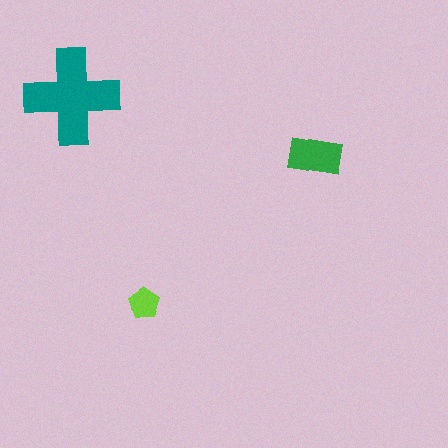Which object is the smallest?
The lime pentagon.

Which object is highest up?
The teal cross is topmost.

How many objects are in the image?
There are 3 objects in the image.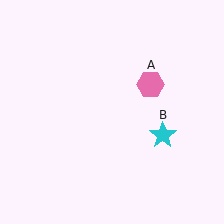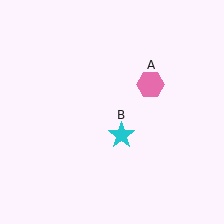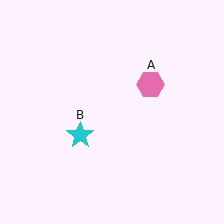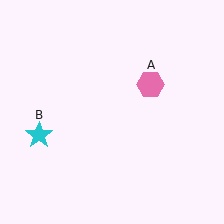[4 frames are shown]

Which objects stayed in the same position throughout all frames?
Pink hexagon (object A) remained stationary.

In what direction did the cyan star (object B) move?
The cyan star (object B) moved left.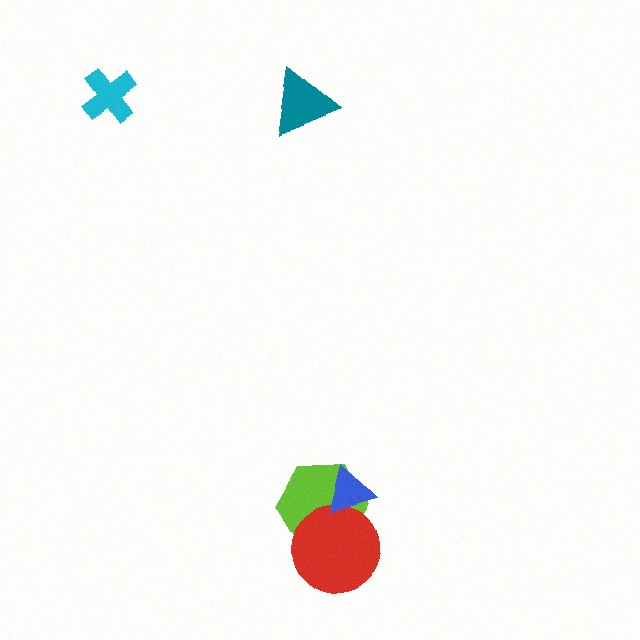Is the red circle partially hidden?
Yes, it is partially covered by another shape.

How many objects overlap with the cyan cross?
0 objects overlap with the cyan cross.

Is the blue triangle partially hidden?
No, no other shape covers it.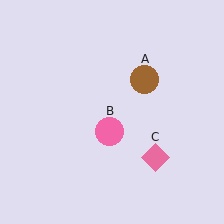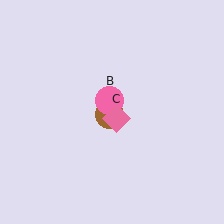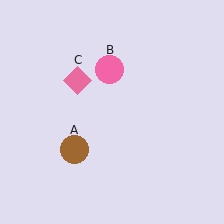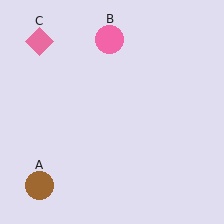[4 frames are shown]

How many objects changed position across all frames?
3 objects changed position: brown circle (object A), pink circle (object B), pink diamond (object C).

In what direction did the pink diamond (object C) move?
The pink diamond (object C) moved up and to the left.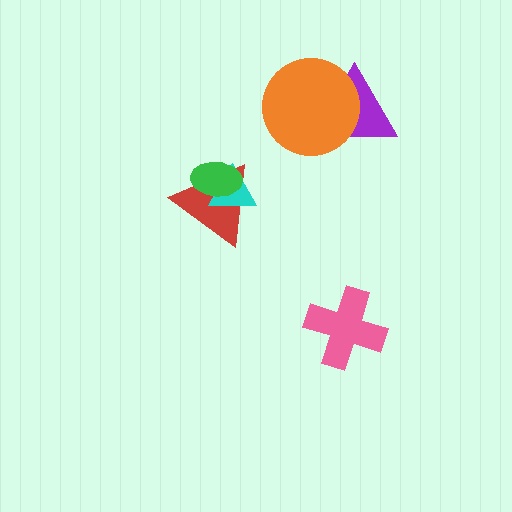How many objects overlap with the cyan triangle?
2 objects overlap with the cyan triangle.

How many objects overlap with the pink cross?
0 objects overlap with the pink cross.